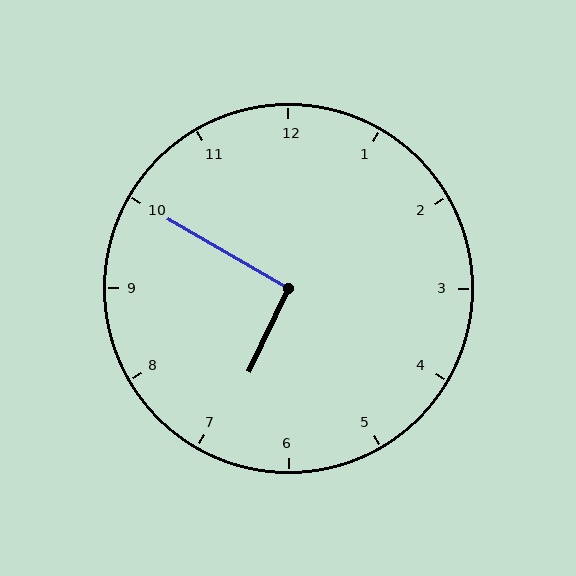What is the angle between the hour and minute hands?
Approximately 95 degrees.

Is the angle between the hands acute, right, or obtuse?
It is right.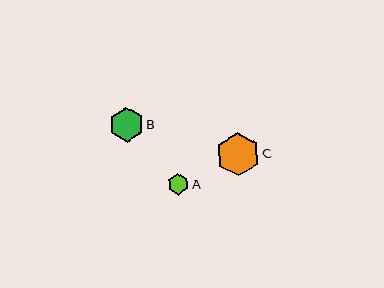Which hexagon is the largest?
Hexagon C is the largest with a size of approximately 43 pixels.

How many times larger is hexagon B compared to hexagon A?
Hexagon B is approximately 1.6 times the size of hexagon A.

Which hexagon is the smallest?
Hexagon A is the smallest with a size of approximately 21 pixels.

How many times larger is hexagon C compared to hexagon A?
Hexagon C is approximately 2.0 times the size of hexagon A.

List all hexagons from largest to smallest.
From largest to smallest: C, B, A.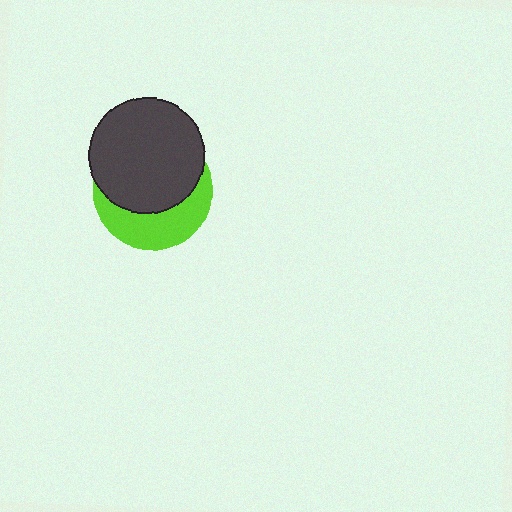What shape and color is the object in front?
The object in front is a dark gray circle.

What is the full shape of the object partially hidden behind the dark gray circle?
The partially hidden object is a lime circle.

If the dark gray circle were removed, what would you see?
You would see the complete lime circle.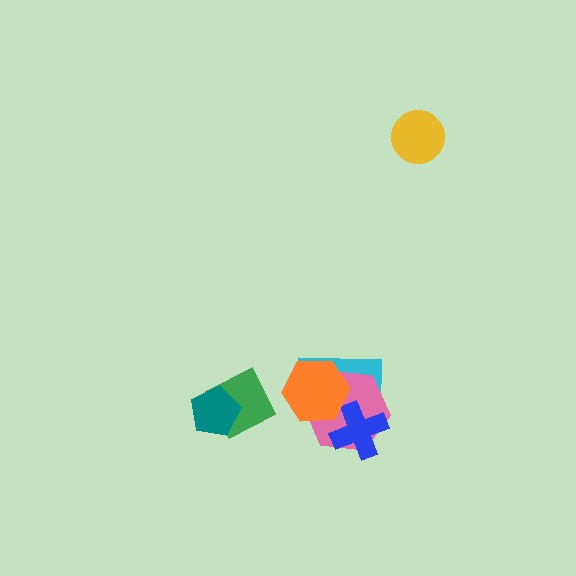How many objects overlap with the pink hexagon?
3 objects overlap with the pink hexagon.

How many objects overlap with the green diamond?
1 object overlaps with the green diamond.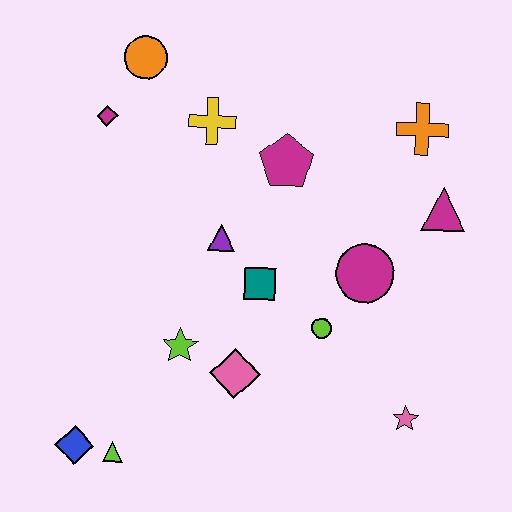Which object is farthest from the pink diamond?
The orange circle is farthest from the pink diamond.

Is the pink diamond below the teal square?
Yes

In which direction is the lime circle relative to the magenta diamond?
The lime circle is to the right of the magenta diamond.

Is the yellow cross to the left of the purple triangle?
Yes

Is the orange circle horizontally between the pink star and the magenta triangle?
No